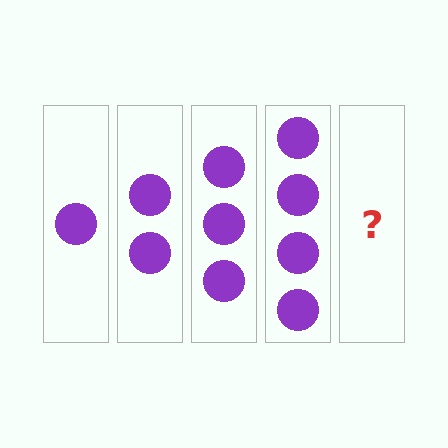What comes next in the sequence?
The next element should be 5 circles.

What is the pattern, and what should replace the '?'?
The pattern is that each step adds one more circle. The '?' should be 5 circles.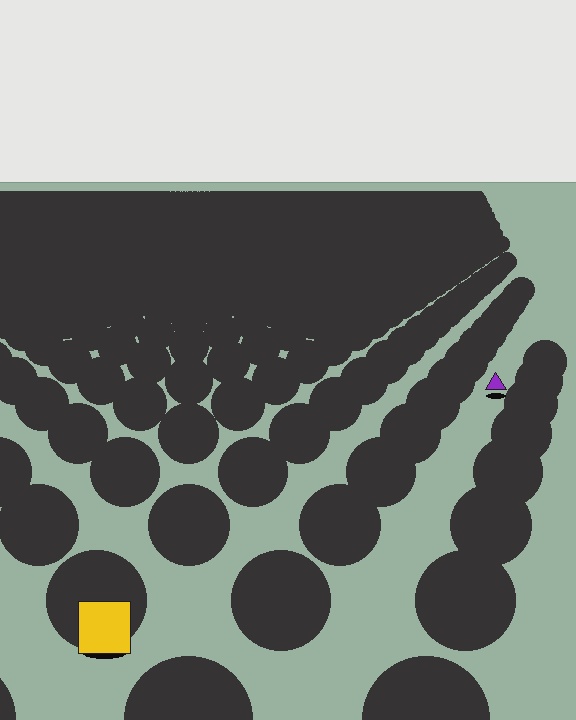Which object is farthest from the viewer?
The purple triangle is farthest from the viewer. It appears smaller and the ground texture around it is denser.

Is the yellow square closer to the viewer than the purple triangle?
Yes. The yellow square is closer — you can tell from the texture gradient: the ground texture is coarser near it.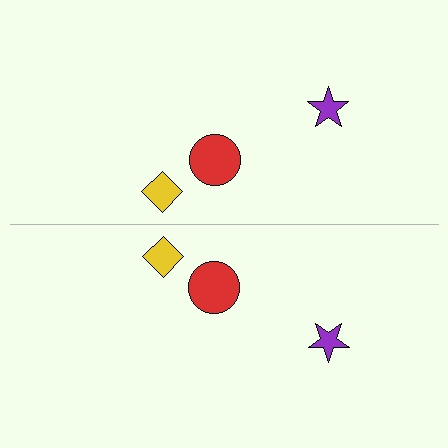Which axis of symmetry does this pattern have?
The pattern has a horizontal axis of symmetry running through the center of the image.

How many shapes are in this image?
There are 6 shapes in this image.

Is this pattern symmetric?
Yes, this pattern has bilateral (reflection) symmetry.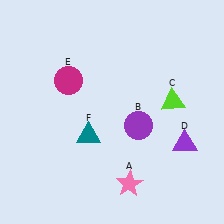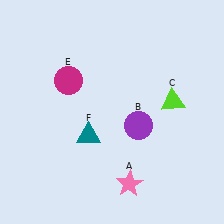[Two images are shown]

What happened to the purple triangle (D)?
The purple triangle (D) was removed in Image 2. It was in the bottom-right area of Image 1.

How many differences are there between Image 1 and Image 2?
There is 1 difference between the two images.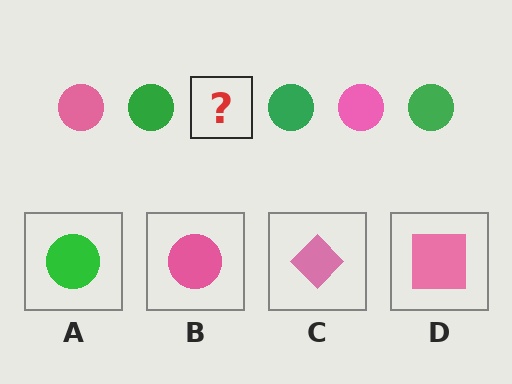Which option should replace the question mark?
Option B.